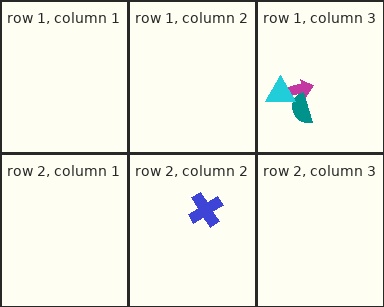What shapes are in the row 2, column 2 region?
The blue cross.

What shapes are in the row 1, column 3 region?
The magenta arrow, the teal semicircle, the cyan triangle.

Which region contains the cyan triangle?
The row 1, column 3 region.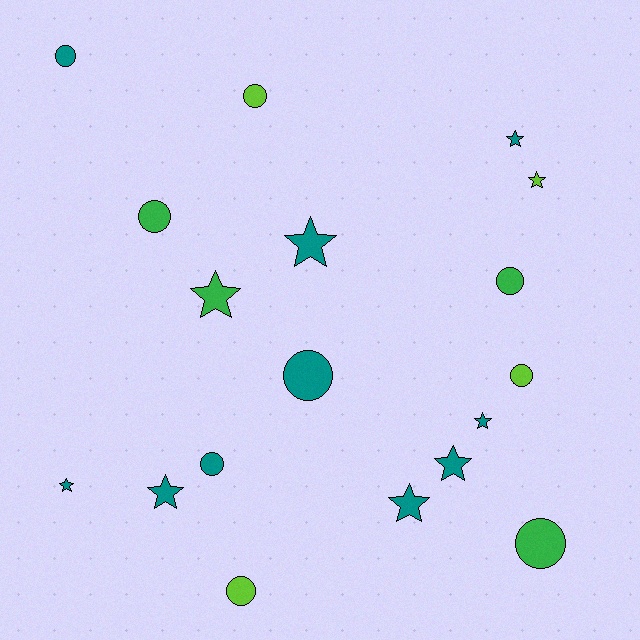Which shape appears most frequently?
Circle, with 9 objects.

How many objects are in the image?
There are 18 objects.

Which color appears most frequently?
Teal, with 10 objects.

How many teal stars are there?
There are 7 teal stars.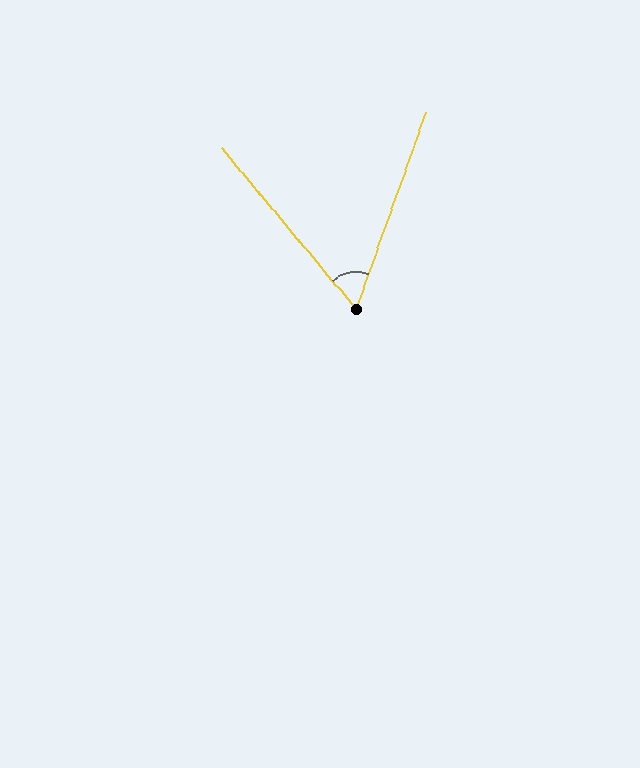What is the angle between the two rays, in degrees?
Approximately 60 degrees.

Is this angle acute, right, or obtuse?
It is acute.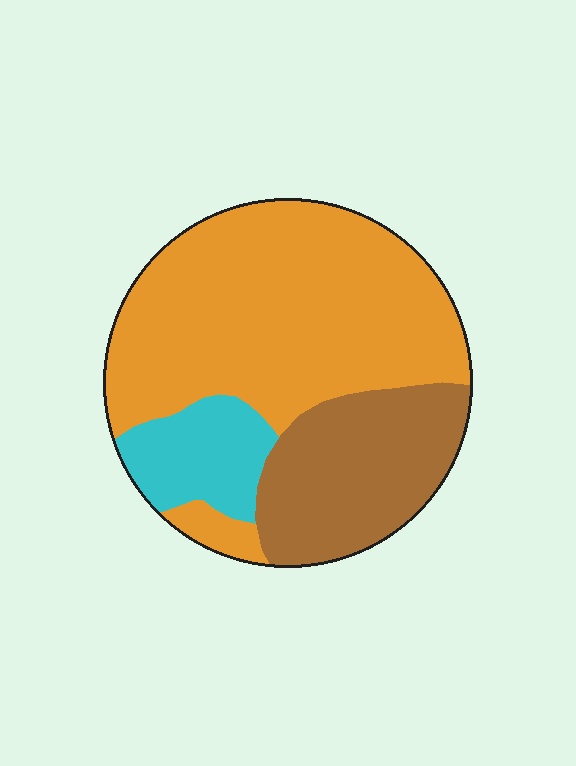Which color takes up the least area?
Cyan, at roughly 15%.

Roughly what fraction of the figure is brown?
Brown takes up between a sixth and a third of the figure.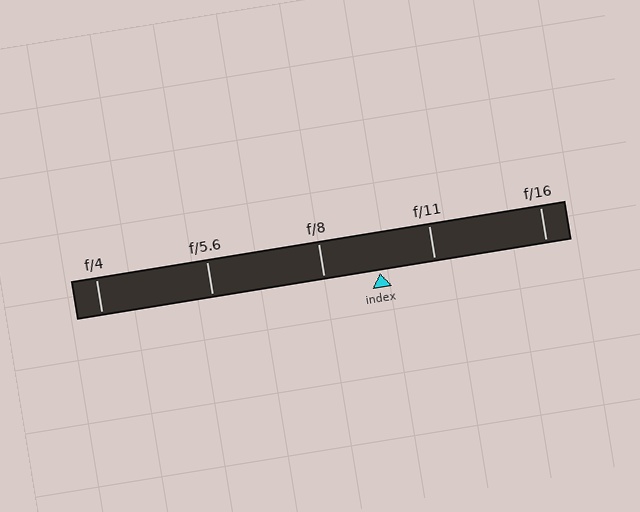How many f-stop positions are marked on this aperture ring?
There are 5 f-stop positions marked.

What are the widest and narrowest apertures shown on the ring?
The widest aperture shown is f/4 and the narrowest is f/16.